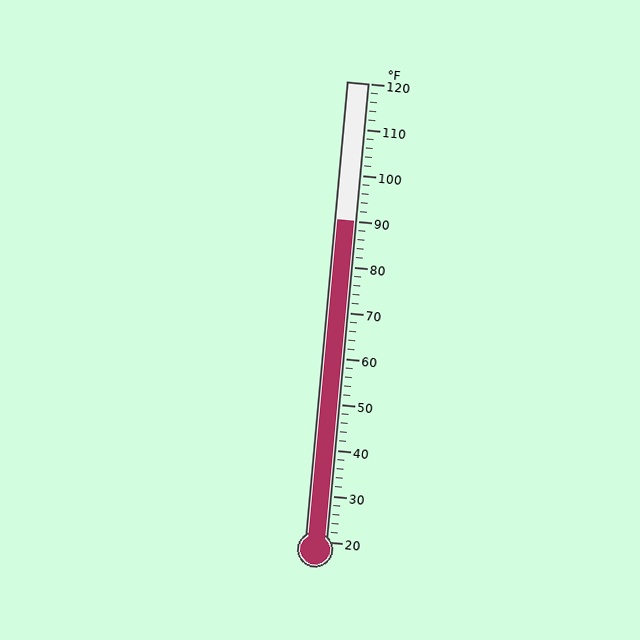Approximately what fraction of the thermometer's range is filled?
The thermometer is filled to approximately 70% of its range.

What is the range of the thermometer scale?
The thermometer scale ranges from 20°F to 120°F.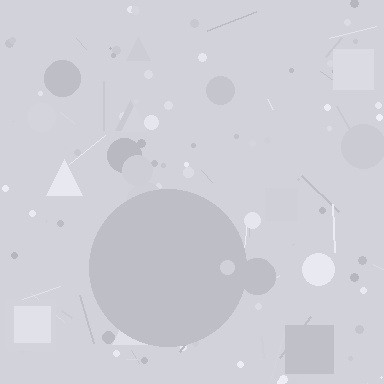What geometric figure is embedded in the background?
A circle is embedded in the background.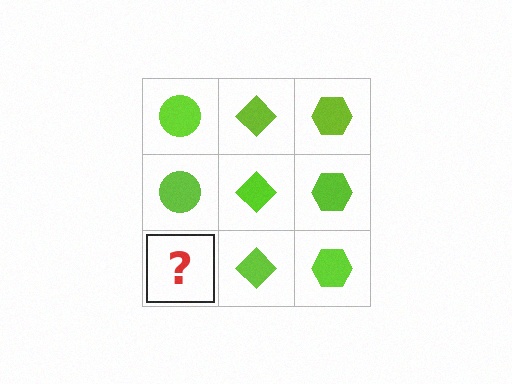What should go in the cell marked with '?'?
The missing cell should contain a lime circle.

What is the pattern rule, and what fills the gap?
The rule is that each column has a consistent shape. The gap should be filled with a lime circle.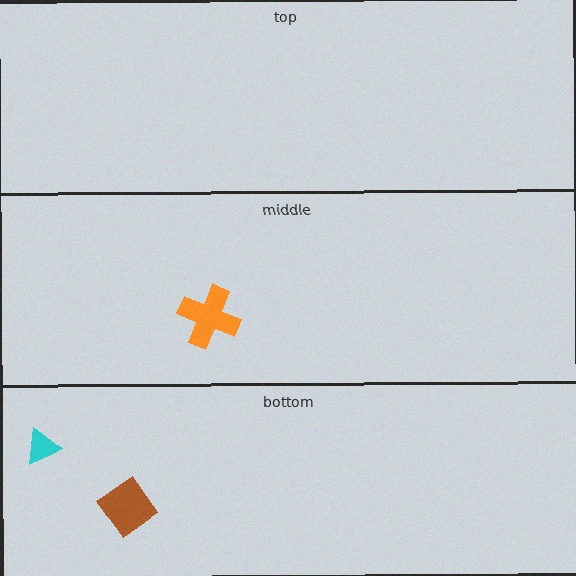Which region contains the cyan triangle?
The bottom region.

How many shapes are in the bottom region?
2.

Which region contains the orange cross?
The middle region.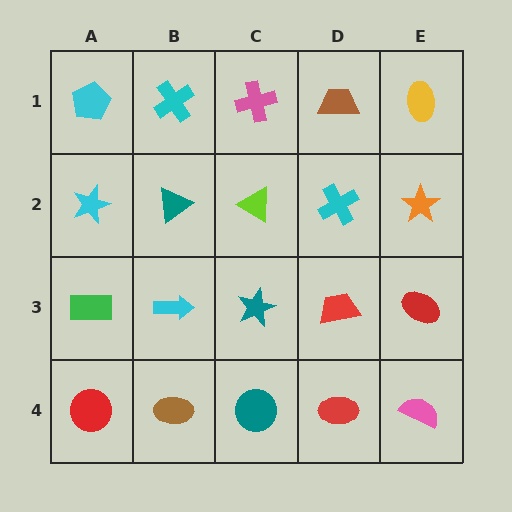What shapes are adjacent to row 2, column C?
A pink cross (row 1, column C), a teal star (row 3, column C), a teal triangle (row 2, column B), a cyan cross (row 2, column D).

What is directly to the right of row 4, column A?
A brown ellipse.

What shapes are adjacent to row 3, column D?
A cyan cross (row 2, column D), a red ellipse (row 4, column D), a teal star (row 3, column C), a red ellipse (row 3, column E).